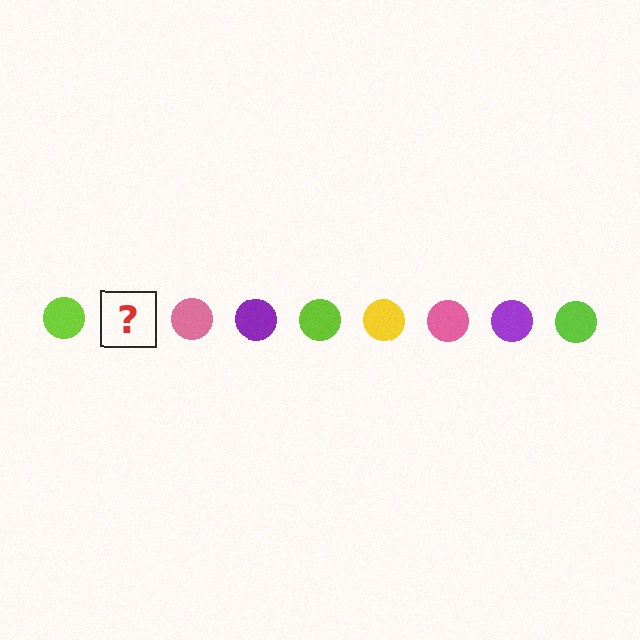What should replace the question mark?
The question mark should be replaced with a yellow circle.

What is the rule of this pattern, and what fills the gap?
The rule is that the pattern cycles through lime, yellow, pink, purple circles. The gap should be filled with a yellow circle.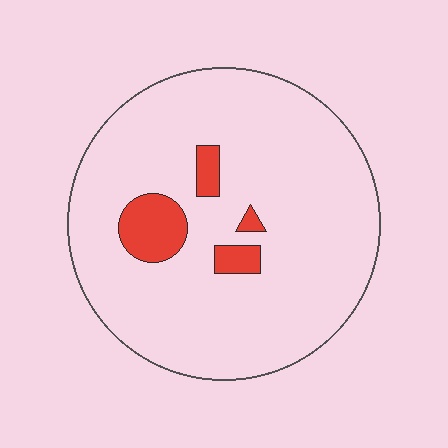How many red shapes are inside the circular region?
4.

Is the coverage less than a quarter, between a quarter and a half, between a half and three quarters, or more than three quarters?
Less than a quarter.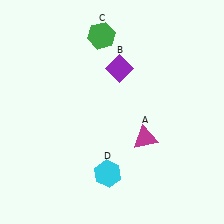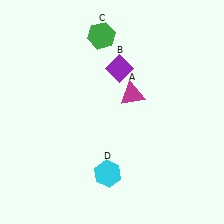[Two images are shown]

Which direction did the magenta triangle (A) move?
The magenta triangle (A) moved up.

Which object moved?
The magenta triangle (A) moved up.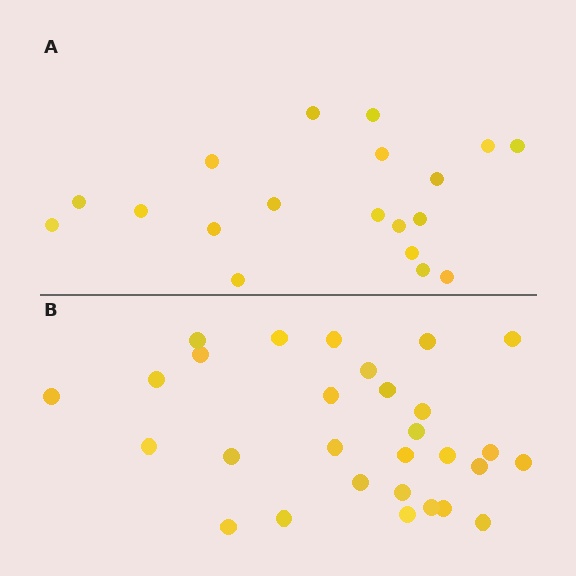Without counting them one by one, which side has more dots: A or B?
Region B (the bottom region) has more dots.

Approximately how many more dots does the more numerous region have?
Region B has roughly 10 or so more dots than region A.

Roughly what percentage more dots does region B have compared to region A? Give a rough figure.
About 55% more.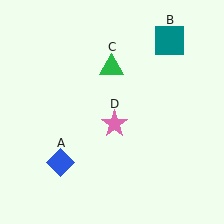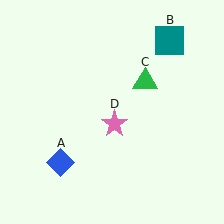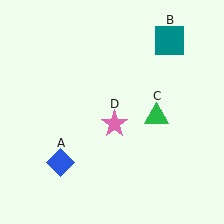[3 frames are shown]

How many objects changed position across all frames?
1 object changed position: green triangle (object C).